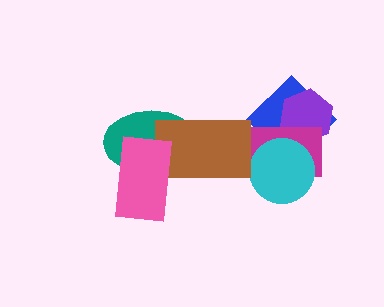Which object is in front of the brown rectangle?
The pink rectangle is in front of the brown rectangle.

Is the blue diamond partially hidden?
Yes, it is partially covered by another shape.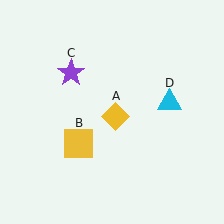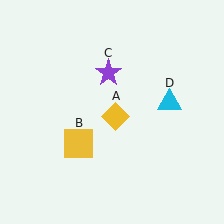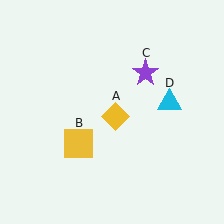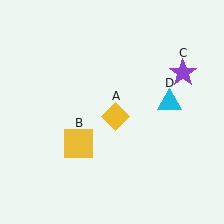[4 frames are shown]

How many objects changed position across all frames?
1 object changed position: purple star (object C).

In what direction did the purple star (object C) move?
The purple star (object C) moved right.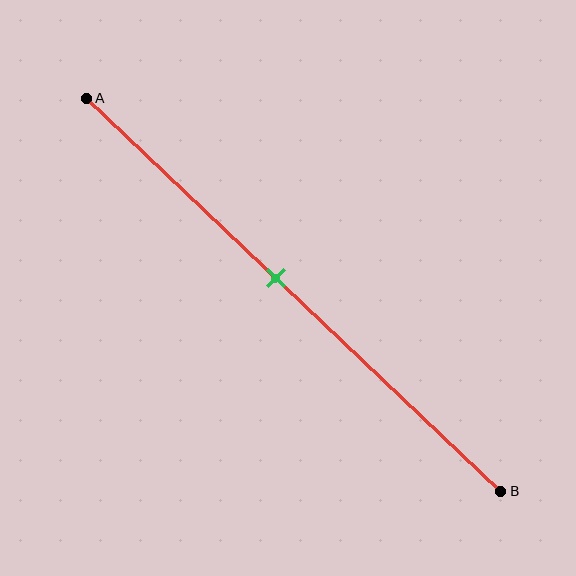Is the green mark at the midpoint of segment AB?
No, the mark is at about 45% from A, not at the 50% midpoint.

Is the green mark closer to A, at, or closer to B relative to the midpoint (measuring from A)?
The green mark is closer to point A than the midpoint of segment AB.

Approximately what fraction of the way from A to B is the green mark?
The green mark is approximately 45% of the way from A to B.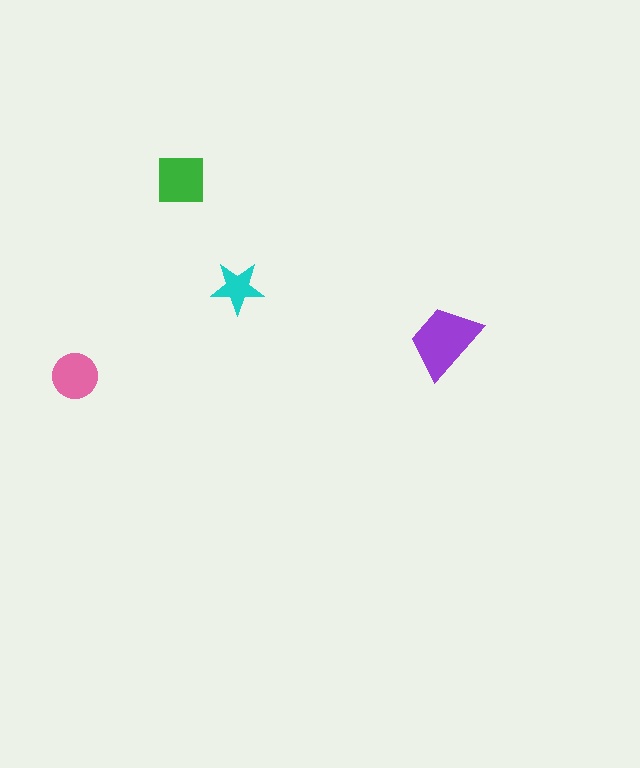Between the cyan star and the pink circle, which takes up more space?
The pink circle.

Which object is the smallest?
The cyan star.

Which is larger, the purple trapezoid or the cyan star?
The purple trapezoid.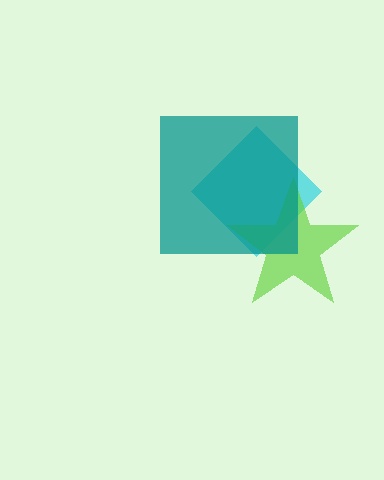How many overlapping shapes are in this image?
There are 3 overlapping shapes in the image.